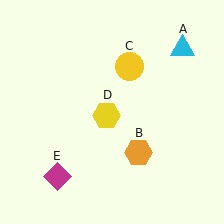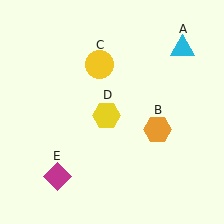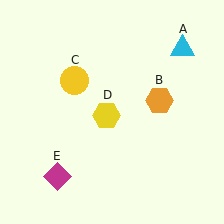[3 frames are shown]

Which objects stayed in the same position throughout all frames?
Cyan triangle (object A) and yellow hexagon (object D) and magenta diamond (object E) remained stationary.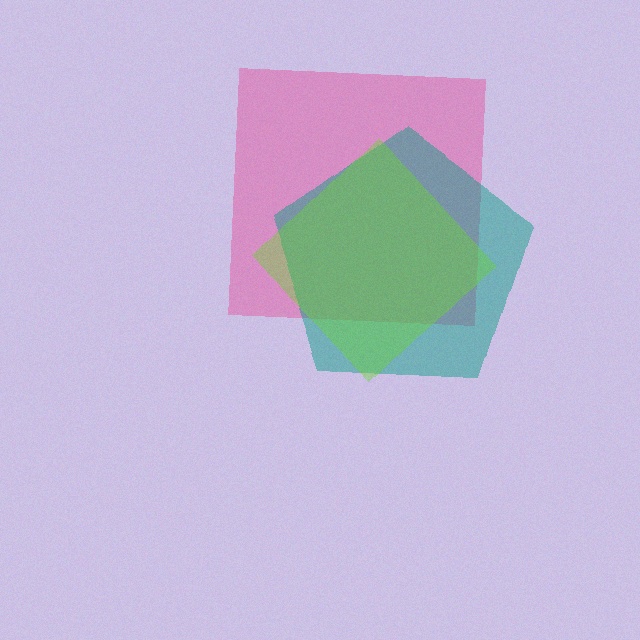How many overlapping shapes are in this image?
There are 3 overlapping shapes in the image.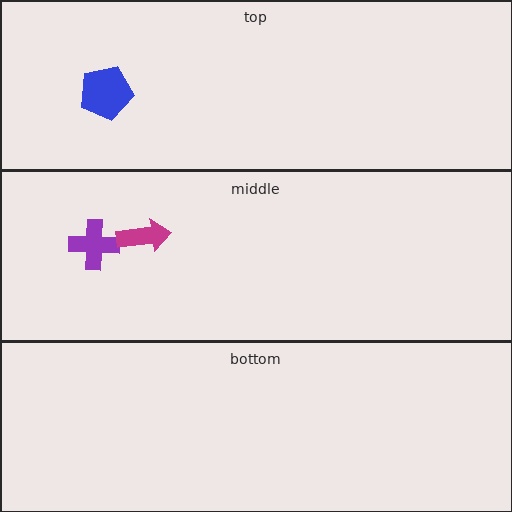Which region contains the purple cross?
The middle region.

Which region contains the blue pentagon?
The top region.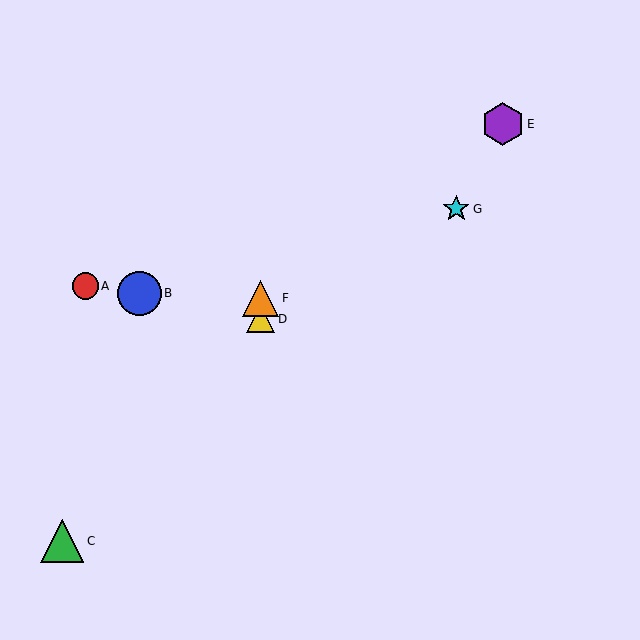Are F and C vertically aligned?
No, F is at x≈261 and C is at x≈62.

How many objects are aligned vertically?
2 objects (D, F) are aligned vertically.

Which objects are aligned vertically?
Objects D, F are aligned vertically.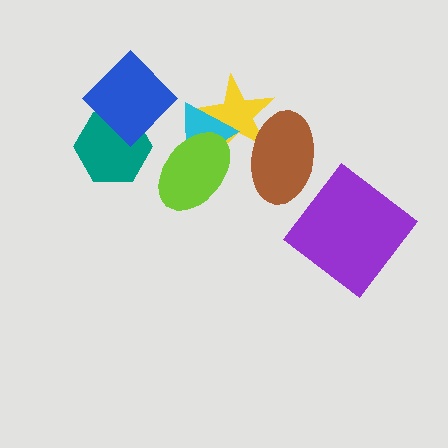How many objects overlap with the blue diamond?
1 object overlaps with the blue diamond.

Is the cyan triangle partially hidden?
Yes, it is partially covered by another shape.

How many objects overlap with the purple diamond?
0 objects overlap with the purple diamond.